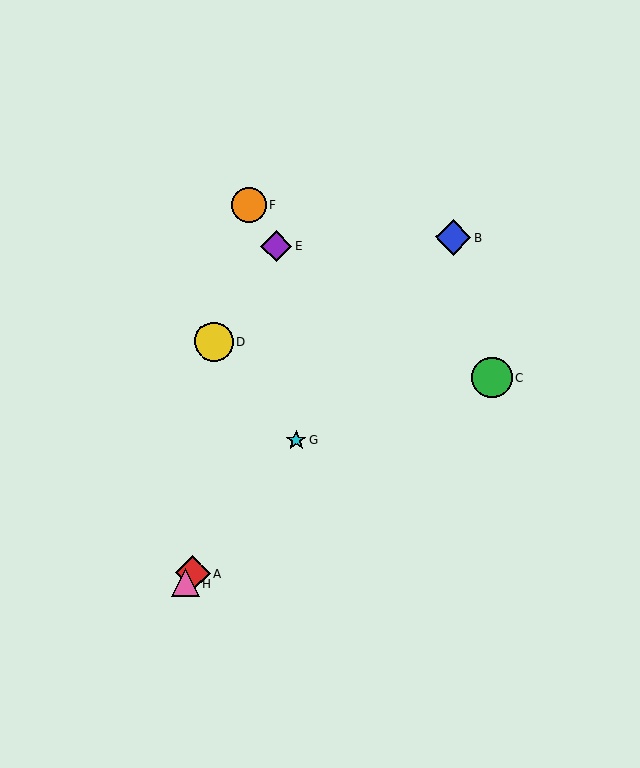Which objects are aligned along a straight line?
Objects A, B, G, H are aligned along a straight line.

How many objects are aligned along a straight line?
4 objects (A, B, G, H) are aligned along a straight line.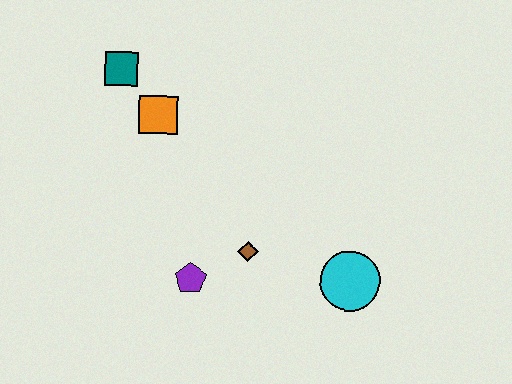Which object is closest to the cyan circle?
The brown diamond is closest to the cyan circle.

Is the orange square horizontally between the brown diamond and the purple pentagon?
No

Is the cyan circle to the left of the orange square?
No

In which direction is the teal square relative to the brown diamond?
The teal square is above the brown diamond.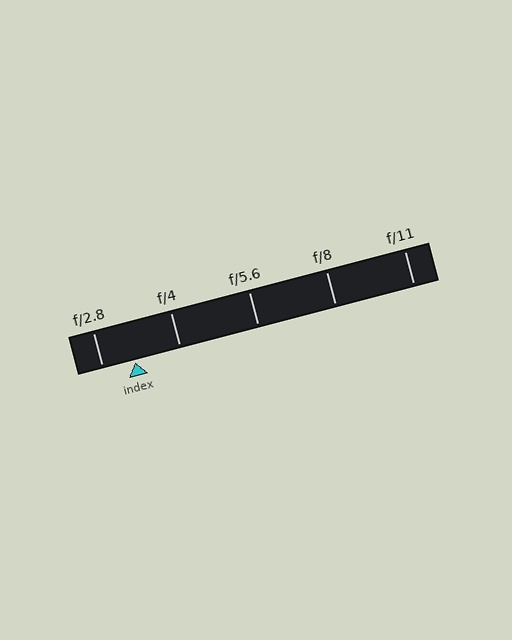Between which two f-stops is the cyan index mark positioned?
The index mark is between f/2.8 and f/4.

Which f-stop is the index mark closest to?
The index mark is closest to f/2.8.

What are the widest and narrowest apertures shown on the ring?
The widest aperture shown is f/2.8 and the narrowest is f/11.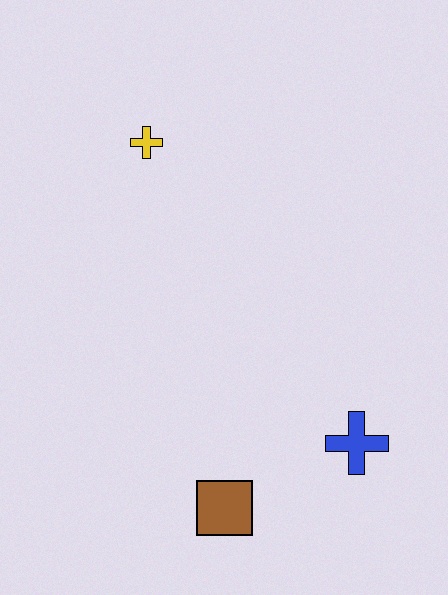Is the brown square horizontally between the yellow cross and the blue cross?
Yes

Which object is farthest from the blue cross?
The yellow cross is farthest from the blue cross.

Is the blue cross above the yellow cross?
No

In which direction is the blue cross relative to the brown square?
The blue cross is to the right of the brown square.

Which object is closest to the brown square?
The blue cross is closest to the brown square.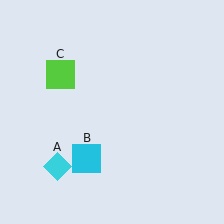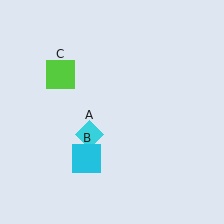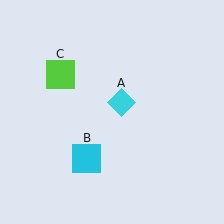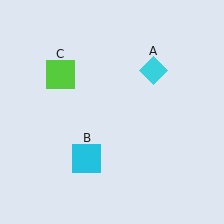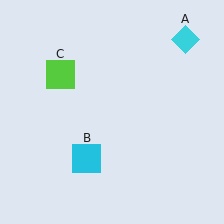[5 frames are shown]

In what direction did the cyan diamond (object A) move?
The cyan diamond (object A) moved up and to the right.